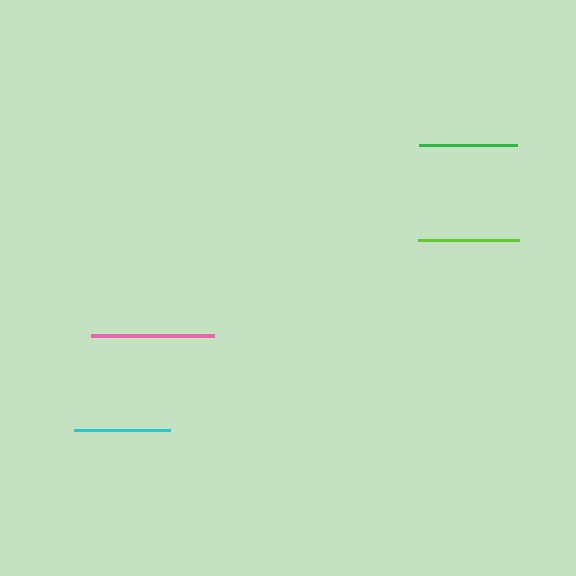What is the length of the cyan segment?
The cyan segment is approximately 96 pixels long.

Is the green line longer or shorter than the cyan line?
The green line is longer than the cyan line.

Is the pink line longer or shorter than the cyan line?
The pink line is longer than the cyan line.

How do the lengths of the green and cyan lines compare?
The green and cyan lines are approximately the same length.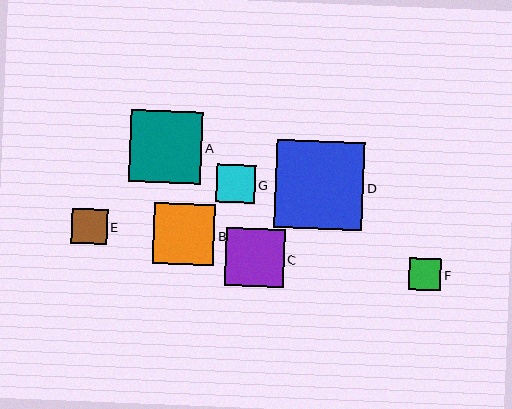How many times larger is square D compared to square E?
Square D is approximately 2.5 times the size of square E.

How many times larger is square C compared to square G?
Square C is approximately 1.5 times the size of square G.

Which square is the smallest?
Square F is the smallest with a size of approximately 32 pixels.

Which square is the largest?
Square D is the largest with a size of approximately 88 pixels.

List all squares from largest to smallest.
From largest to smallest: D, A, B, C, G, E, F.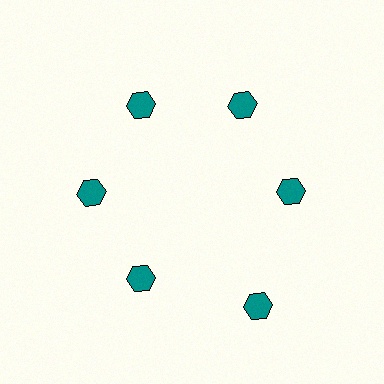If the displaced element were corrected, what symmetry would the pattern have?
It would have 6-fold rotational symmetry — the pattern would map onto itself every 60 degrees.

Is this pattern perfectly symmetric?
No. The 6 teal hexagons are arranged in a ring, but one element near the 5 o'clock position is pushed outward from the center, breaking the 6-fold rotational symmetry.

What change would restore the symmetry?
The symmetry would be restored by moving it inward, back onto the ring so that all 6 hexagons sit at equal angles and equal distance from the center.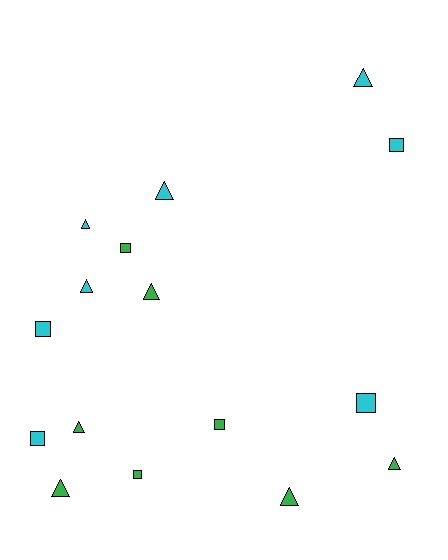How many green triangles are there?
There are 5 green triangles.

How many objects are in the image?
There are 16 objects.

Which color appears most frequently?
Cyan, with 8 objects.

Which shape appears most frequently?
Triangle, with 9 objects.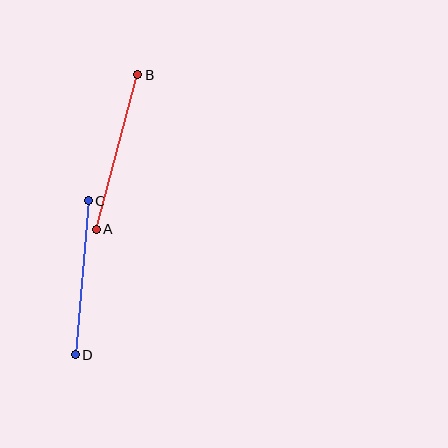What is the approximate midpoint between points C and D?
The midpoint is at approximately (82, 278) pixels.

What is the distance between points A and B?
The distance is approximately 160 pixels.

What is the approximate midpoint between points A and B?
The midpoint is at approximately (117, 152) pixels.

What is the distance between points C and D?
The distance is approximately 155 pixels.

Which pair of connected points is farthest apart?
Points A and B are farthest apart.